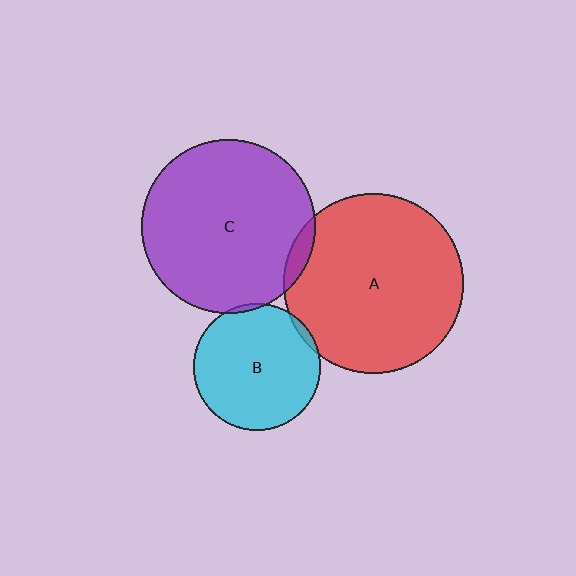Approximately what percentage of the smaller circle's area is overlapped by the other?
Approximately 5%.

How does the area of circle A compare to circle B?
Approximately 2.0 times.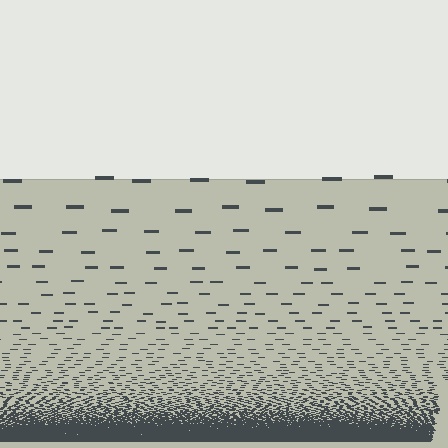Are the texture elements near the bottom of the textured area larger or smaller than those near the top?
Smaller. The gradient is inverted — elements near the bottom are smaller and denser.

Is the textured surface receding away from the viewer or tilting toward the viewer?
The surface appears to tilt toward the viewer. Texture elements get larger and sparser toward the top.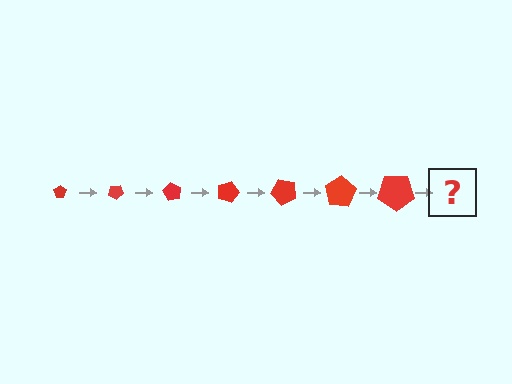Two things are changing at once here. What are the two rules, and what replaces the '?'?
The two rules are that the pentagon grows larger each step and it rotates 30 degrees each step. The '?' should be a pentagon, larger than the previous one and rotated 210 degrees from the start.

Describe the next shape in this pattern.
It should be a pentagon, larger than the previous one and rotated 210 degrees from the start.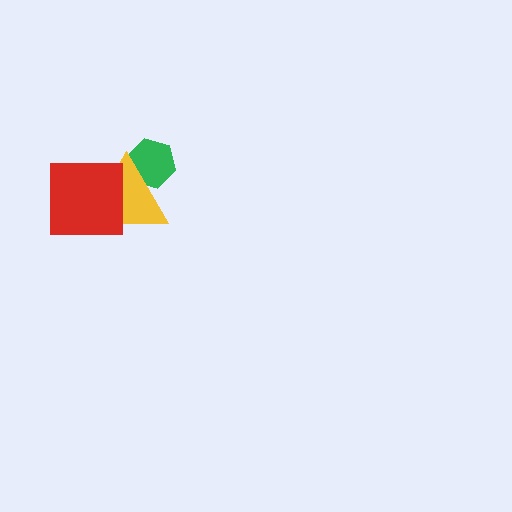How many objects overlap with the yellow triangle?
2 objects overlap with the yellow triangle.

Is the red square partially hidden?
No, no other shape covers it.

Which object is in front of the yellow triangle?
The red square is in front of the yellow triangle.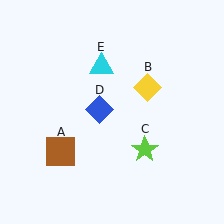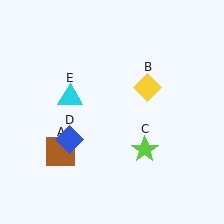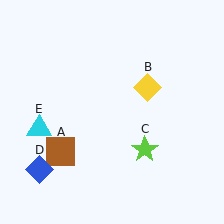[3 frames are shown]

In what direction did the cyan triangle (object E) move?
The cyan triangle (object E) moved down and to the left.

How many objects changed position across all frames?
2 objects changed position: blue diamond (object D), cyan triangle (object E).